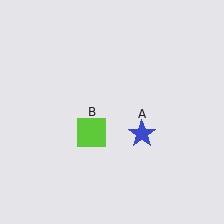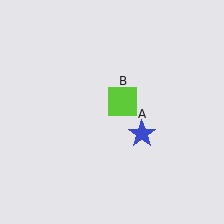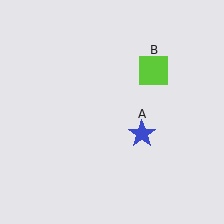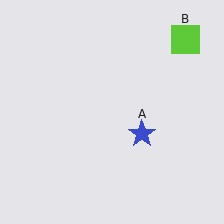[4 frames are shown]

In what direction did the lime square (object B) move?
The lime square (object B) moved up and to the right.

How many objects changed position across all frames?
1 object changed position: lime square (object B).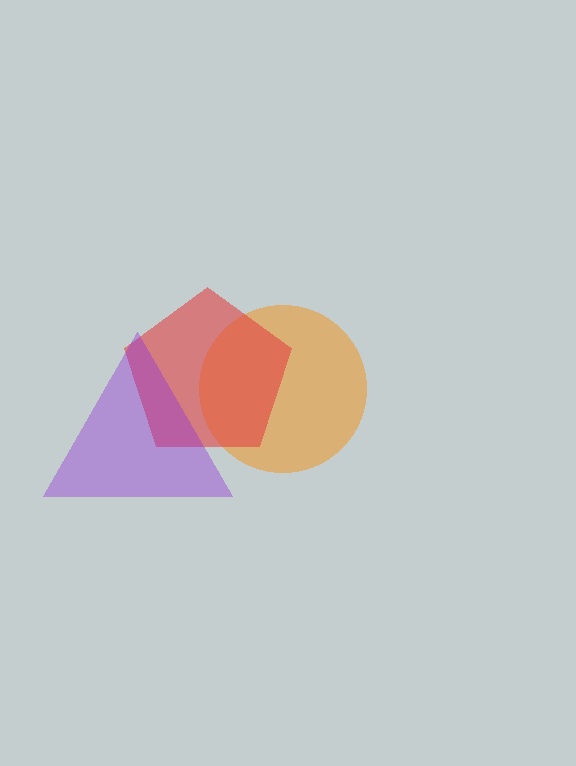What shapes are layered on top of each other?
The layered shapes are: an orange circle, a red pentagon, a purple triangle.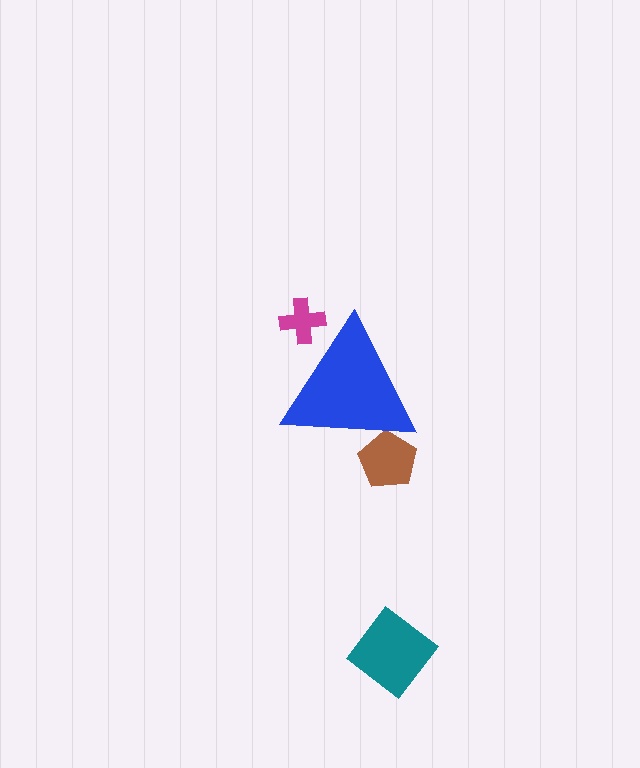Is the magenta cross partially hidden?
Yes, the magenta cross is partially hidden behind the blue triangle.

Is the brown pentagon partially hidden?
Yes, the brown pentagon is partially hidden behind the blue triangle.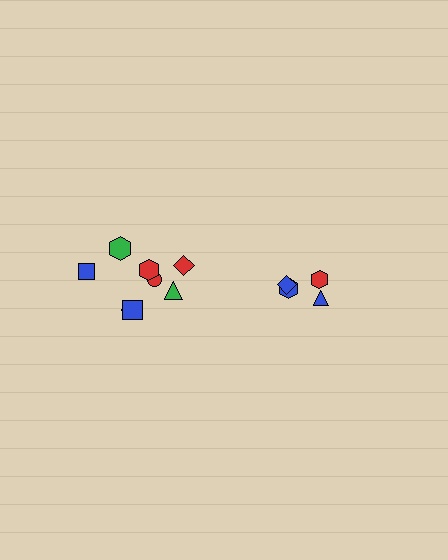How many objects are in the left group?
There are 8 objects.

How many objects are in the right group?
There are 4 objects.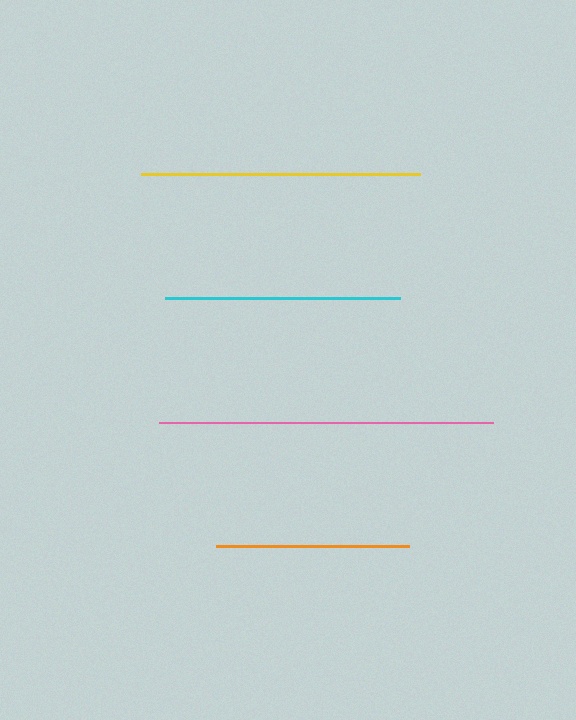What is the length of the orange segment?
The orange segment is approximately 193 pixels long.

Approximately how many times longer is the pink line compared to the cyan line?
The pink line is approximately 1.4 times the length of the cyan line.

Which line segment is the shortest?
The orange line is the shortest at approximately 193 pixels.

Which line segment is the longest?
The pink line is the longest at approximately 334 pixels.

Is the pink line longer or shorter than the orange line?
The pink line is longer than the orange line.